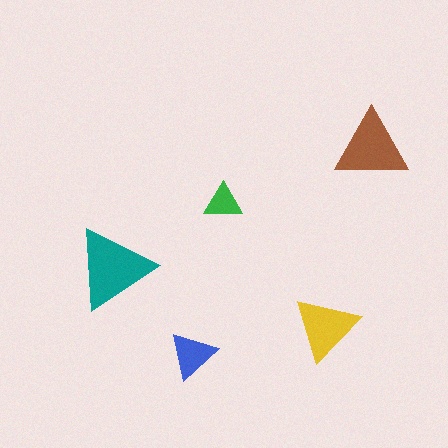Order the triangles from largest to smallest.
the teal one, the brown one, the yellow one, the blue one, the green one.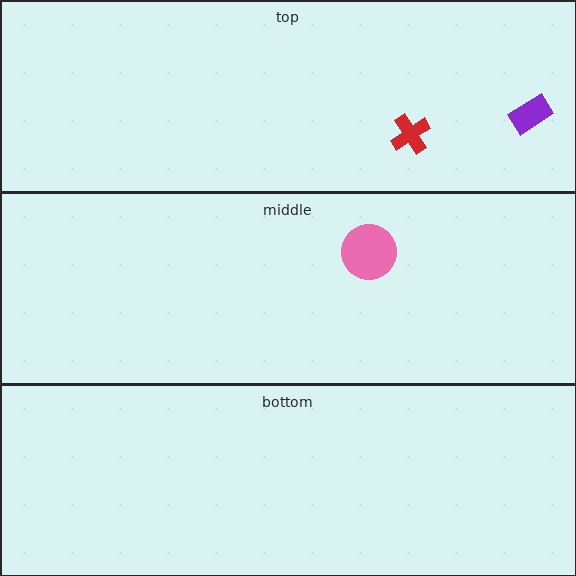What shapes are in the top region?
The red cross, the purple rectangle.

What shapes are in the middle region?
The pink circle.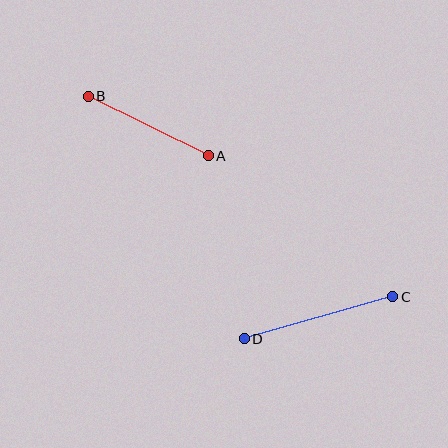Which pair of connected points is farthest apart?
Points C and D are farthest apart.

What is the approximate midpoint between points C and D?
The midpoint is at approximately (319, 318) pixels.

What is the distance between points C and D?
The distance is approximately 154 pixels.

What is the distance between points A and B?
The distance is approximately 134 pixels.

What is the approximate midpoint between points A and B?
The midpoint is at approximately (148, 126) pixels.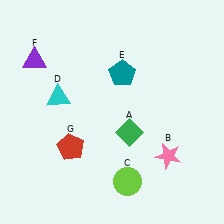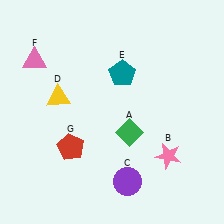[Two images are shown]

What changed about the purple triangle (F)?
In Image 1, F is purple. In Image 2, it changed to pink.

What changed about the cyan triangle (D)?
In Image 1, D is cyan. In Image 2, it changed to yellow.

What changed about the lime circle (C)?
In Image 1, C is lime. In Image 2, it changed to purple.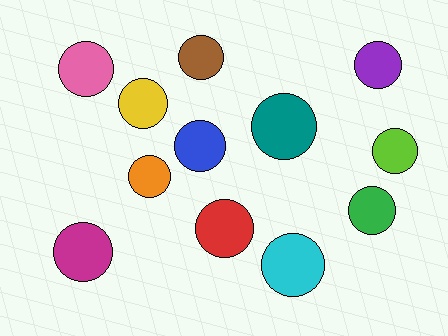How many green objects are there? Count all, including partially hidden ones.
There is 1 green object.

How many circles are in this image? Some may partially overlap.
There are 12 circles.